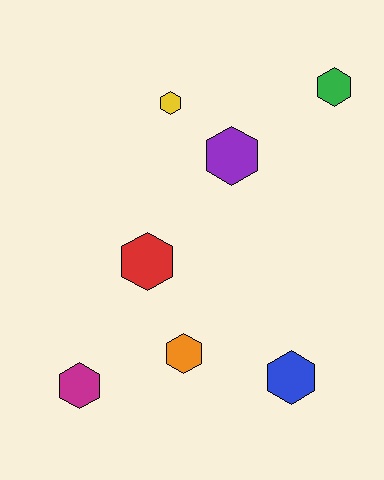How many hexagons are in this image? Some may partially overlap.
There are 7 hexagons.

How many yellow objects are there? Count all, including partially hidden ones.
There is 1 yellow object.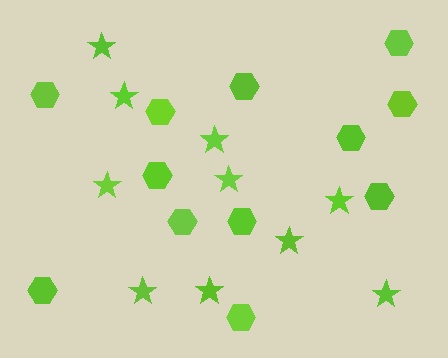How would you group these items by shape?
There are 2 groups: one group of stars (10) and one group of hexagons (12).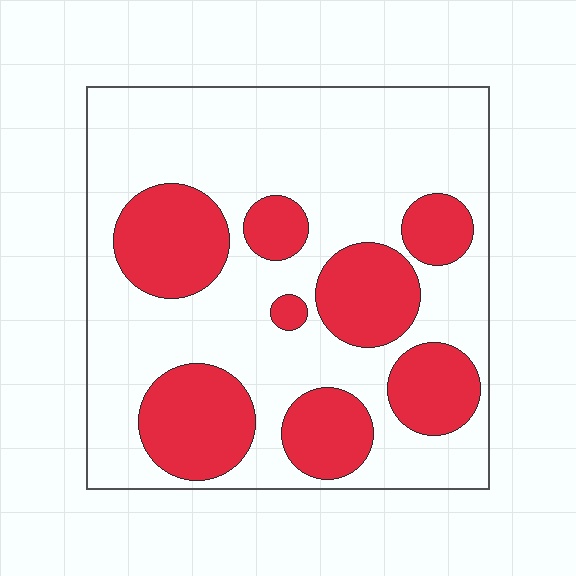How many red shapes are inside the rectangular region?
8.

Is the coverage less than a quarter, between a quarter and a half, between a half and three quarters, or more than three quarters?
Between a quarter and a half.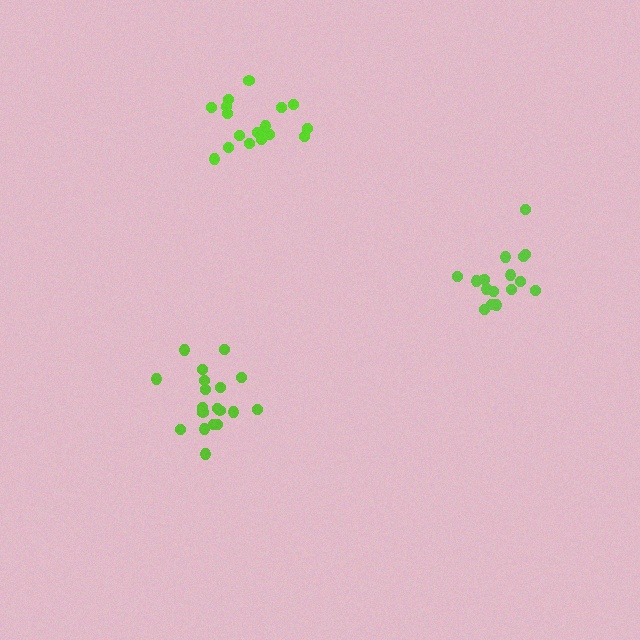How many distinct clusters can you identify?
There are 3 distinct clusters.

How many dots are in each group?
Group 1: 19 dots, Group 2: 18 dots, Group 3: 17 dots (54 total).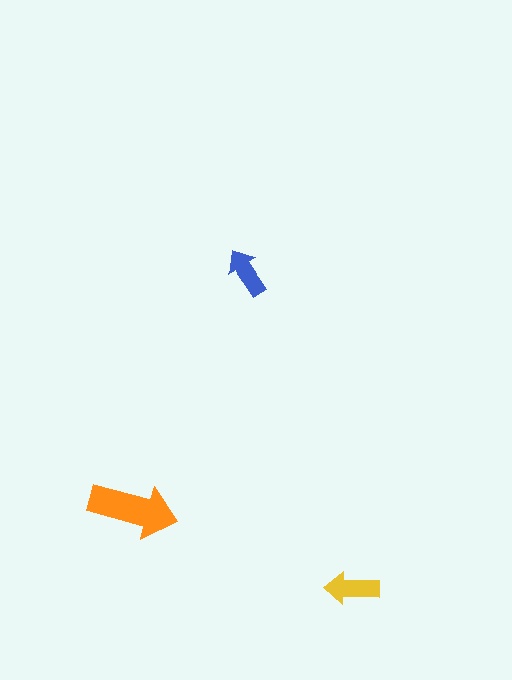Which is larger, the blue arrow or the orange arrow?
The orange one.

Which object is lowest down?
The yellow arrow is bottommost.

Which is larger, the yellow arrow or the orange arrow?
The orange one.